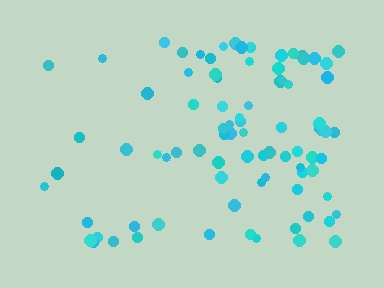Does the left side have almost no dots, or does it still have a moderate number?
Still a moderate number, just noticeably fewer than the right.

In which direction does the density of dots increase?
From left to right, with the right side densest.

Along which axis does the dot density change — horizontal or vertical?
Horizontal.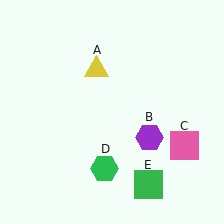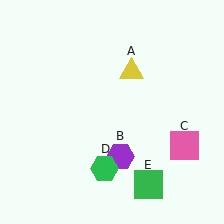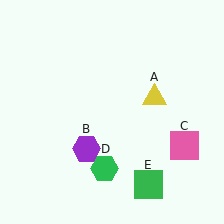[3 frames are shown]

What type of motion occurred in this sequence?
The yellow triangle (object A), purple hexagon (object B) rotated clockwise around the center of the scene.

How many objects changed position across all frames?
2 objects changed position: yellow triangle (object A), purple hexagon (object B).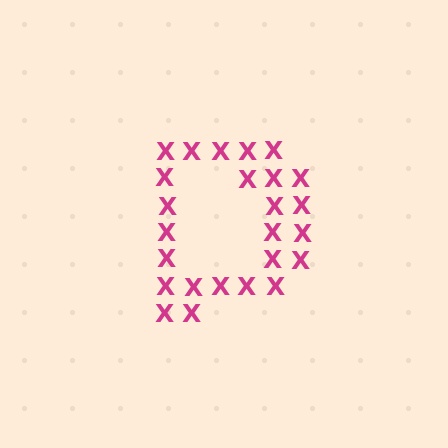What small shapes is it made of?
It is made of small letter X's.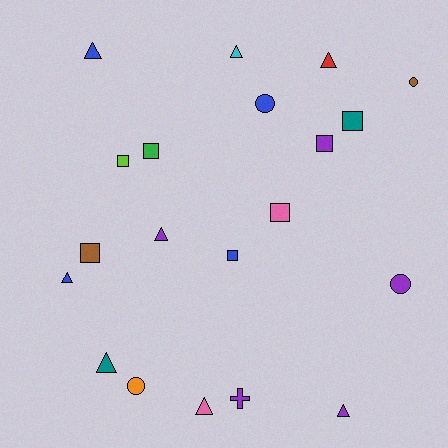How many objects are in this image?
There are 20 objects.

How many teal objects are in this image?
There are 2 teal objects.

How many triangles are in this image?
There are 8 triangles.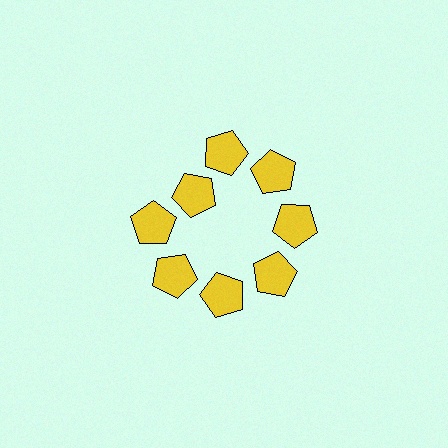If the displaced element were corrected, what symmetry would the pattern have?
It would have 8-fold rotational symmetry — the pattern would map onto itself every 45 degrees.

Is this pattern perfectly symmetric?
No. The 8 yellow pentagons are arranged in a ring, but one element near the 10 o'clock position is pulled inward toward the center, breaking the 8-fold rotational symmetry.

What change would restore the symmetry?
The symmetry would be restored by moving it outward, back onto the ring so that all 8 pentagons sit at equal angles and equal distance from the center.